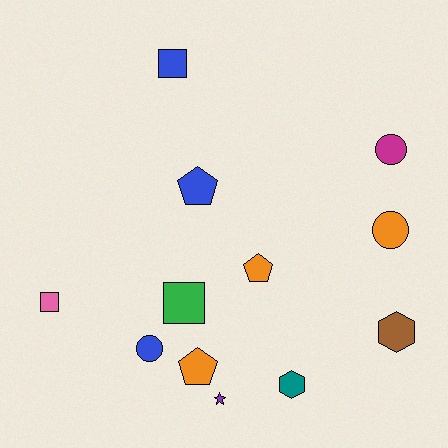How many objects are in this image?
There are 12 objects.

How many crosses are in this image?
There are no crosses.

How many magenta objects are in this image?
There is 1 magenta object.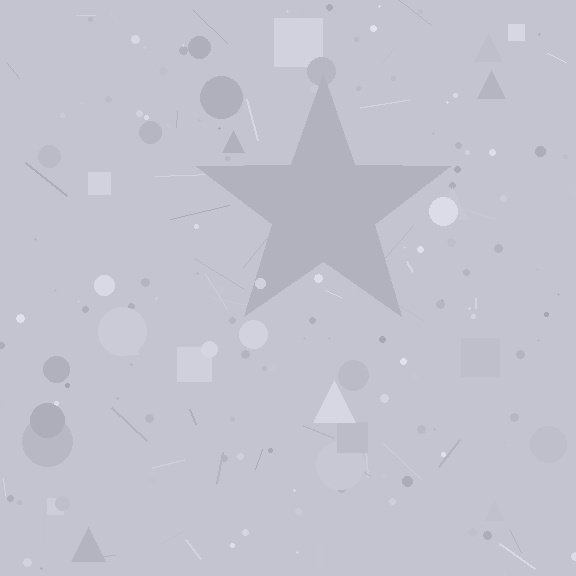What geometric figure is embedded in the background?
A star is embedded in the background.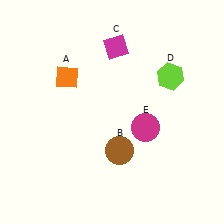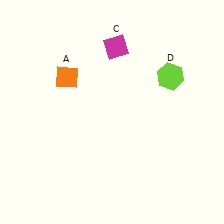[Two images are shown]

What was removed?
The brown circle (B), the magenta circle (E) were removed in Image 2.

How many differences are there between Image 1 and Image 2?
There are 2 differences between the two images.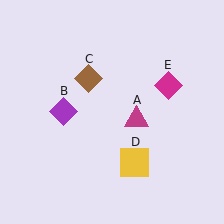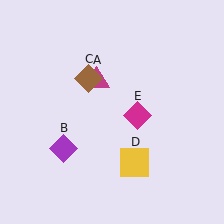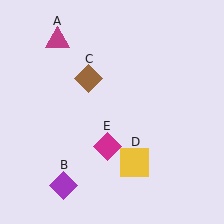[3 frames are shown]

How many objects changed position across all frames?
3 objects changed position: magenta triangle (object A), purple diamond (object B), magenta diamond (object E).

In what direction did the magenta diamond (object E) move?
The magenta diamond (object E) moved down and to the left.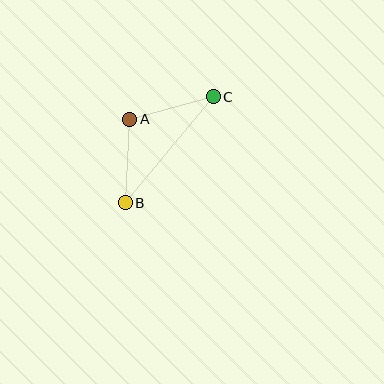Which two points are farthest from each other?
Points B and C are farthest from each other.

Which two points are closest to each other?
Points A and B are closest to each other.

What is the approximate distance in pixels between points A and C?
The distance between A and C is approximately 87 pixels.